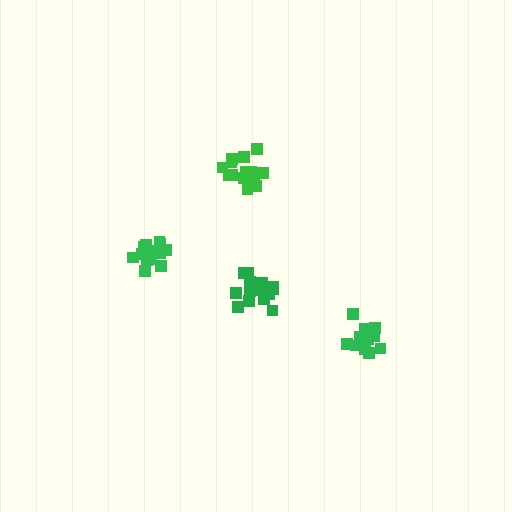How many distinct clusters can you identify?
There are 4 distinct clusters.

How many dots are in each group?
Group 1: 15 dots, Group 2: 16 dots, Group 3: 14 dots, Group 4: 19 dots (64 total).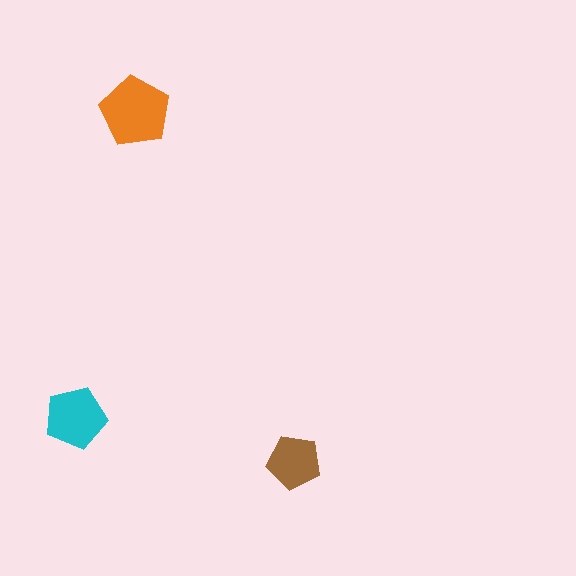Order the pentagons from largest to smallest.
the orange one, the cyan one, the brown one.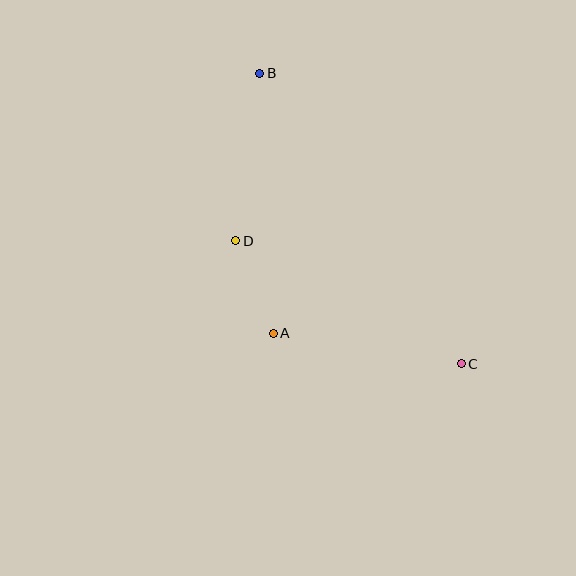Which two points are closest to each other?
Points A and D are closest to each other.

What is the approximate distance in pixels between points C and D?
The distance between C and D is approximately 257 pixels.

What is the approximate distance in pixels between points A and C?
The distance between A and C is approximately 190 pixels.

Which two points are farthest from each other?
Points B and C are farthest from each other.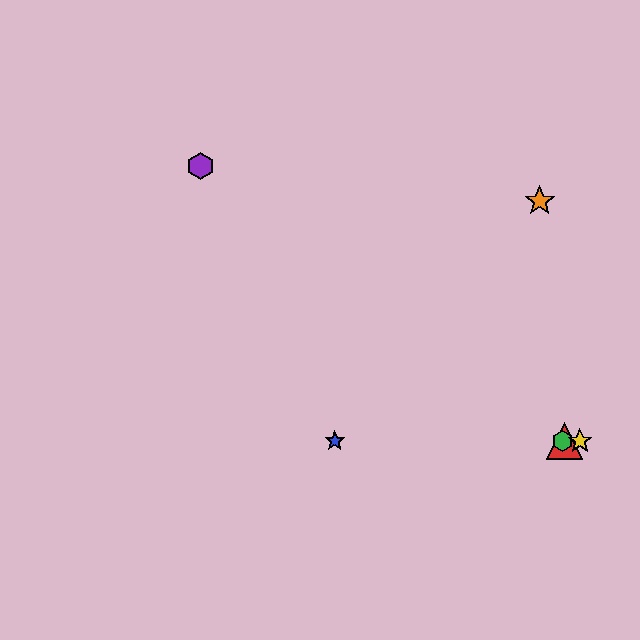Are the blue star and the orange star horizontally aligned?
No, the blue star is at y≈441 and the orange star is at y≈201.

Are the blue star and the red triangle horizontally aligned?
Yes, both are at y≈441.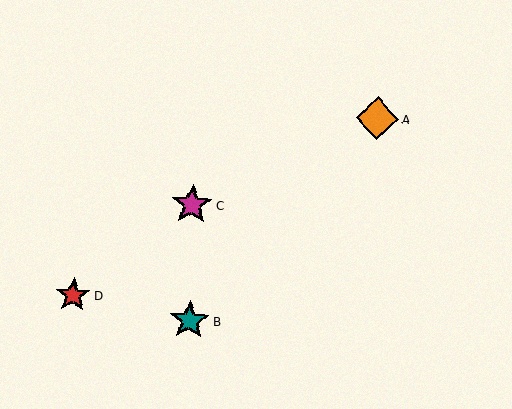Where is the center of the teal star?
The center of the teal star is at (189, 320).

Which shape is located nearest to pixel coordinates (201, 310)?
The teal star (labeled B) at (189, 320) is nearest to that location.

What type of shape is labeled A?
Shape A is an orange diamond.